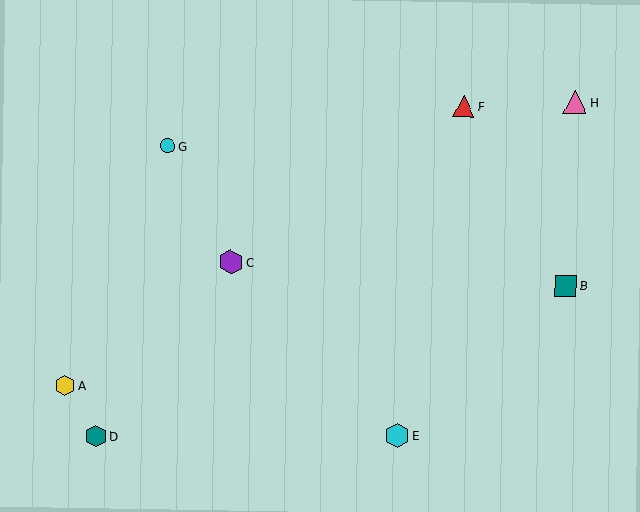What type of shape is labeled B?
Shape B is a teal square.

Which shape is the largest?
The purple hexagon (labeled C) is the largest.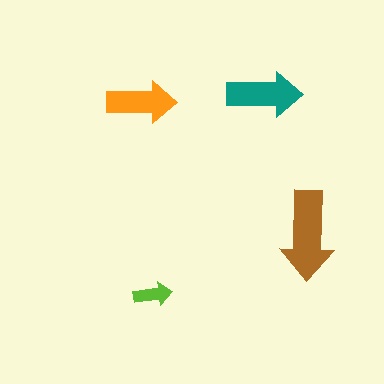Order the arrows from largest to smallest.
the brown one, the teal one, the orange one, the lime one.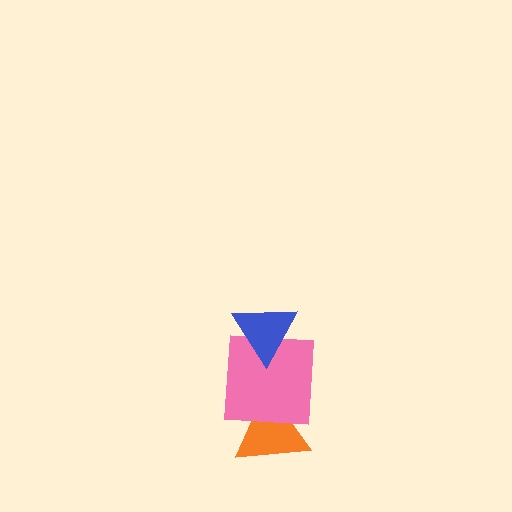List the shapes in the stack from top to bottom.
From top to bottom: the blue triangle, the pink square, the orange triangle.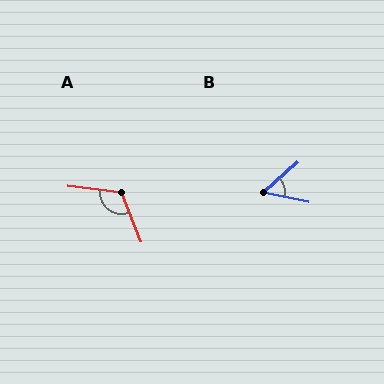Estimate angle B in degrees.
Approximately 52 degrees.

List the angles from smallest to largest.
B (52°), A (119°).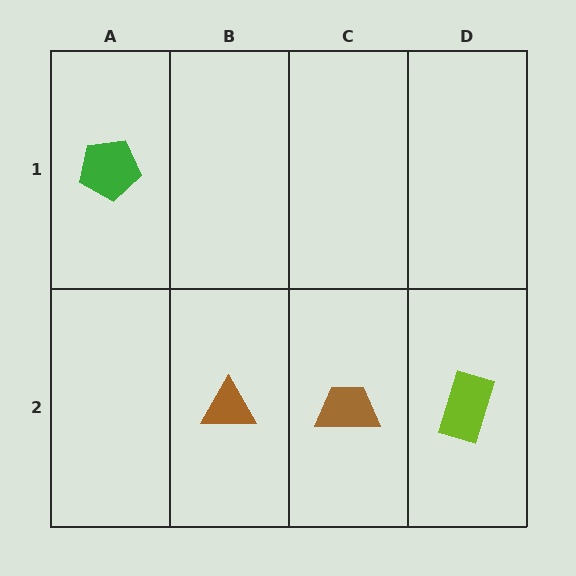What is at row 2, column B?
A brown triangle.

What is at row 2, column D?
A lime rectangle.